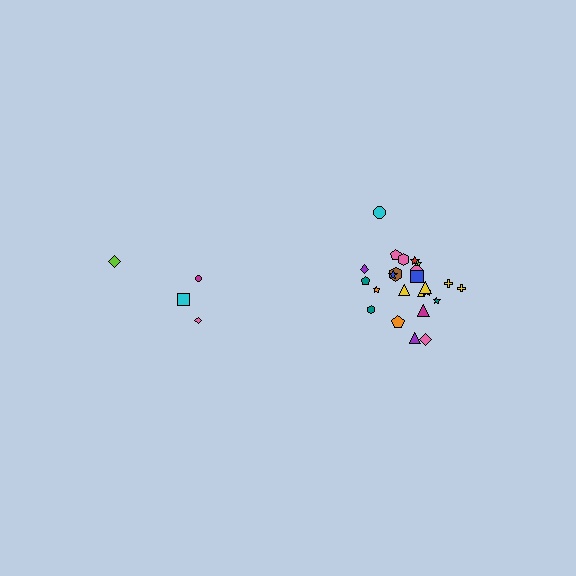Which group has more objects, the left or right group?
The right group.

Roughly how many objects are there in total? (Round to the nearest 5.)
Roughly 30 objects in total.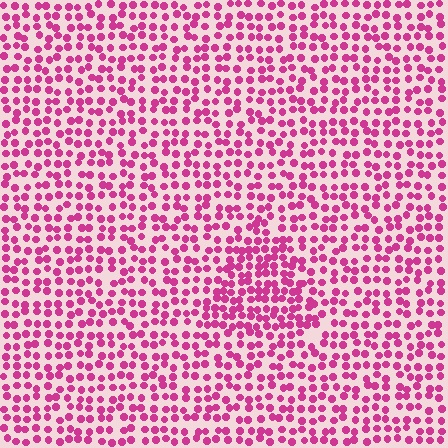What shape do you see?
I see a triangle.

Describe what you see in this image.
The image contains small magenta elements arranged at two different densities. A triangle-shaped region is visible where the elements are more densely packed than the surrounding area.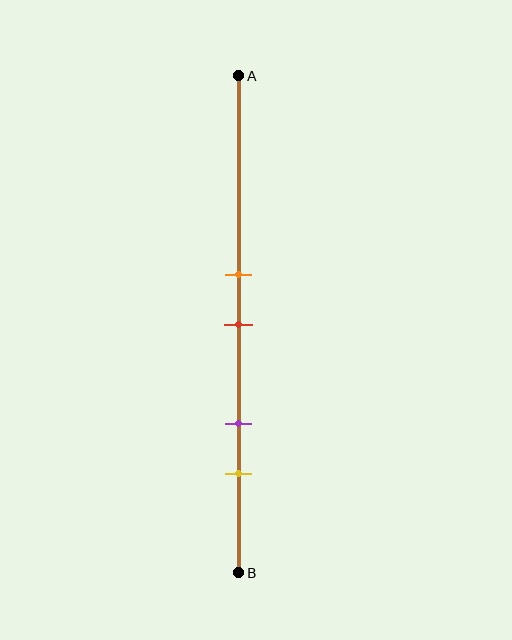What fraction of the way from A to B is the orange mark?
The orange mark is approximately 40% (0.4) of the way from A to B.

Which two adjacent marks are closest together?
The orange and red marks are the closest adjacent pair.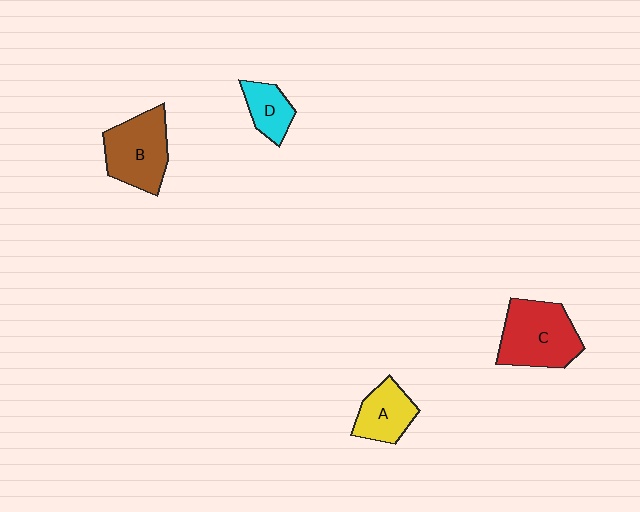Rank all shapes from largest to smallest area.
From largest to smallest: C (red), B (brown), A (yellow), D (cyan).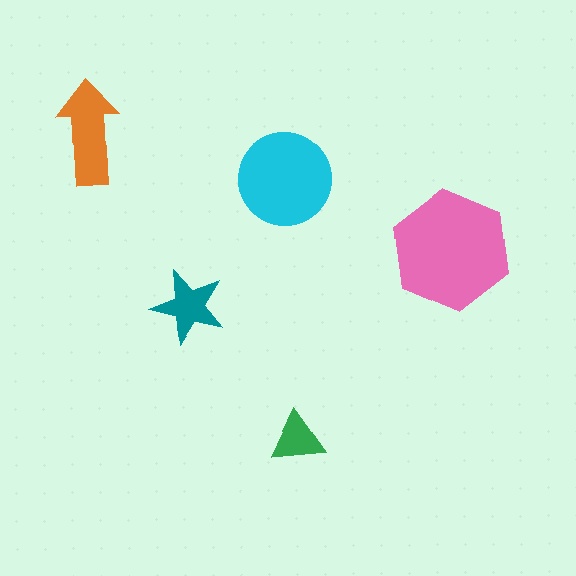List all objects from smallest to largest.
The green triangle, the teal star, the orange arrow, the cyan circle, the pink hexagon.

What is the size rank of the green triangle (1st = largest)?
5th.